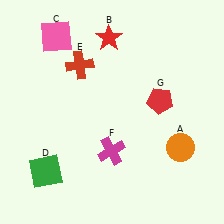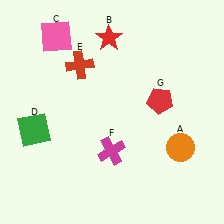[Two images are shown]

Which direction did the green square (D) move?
The green square (D) moved up.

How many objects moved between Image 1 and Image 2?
1 object moved between the two images.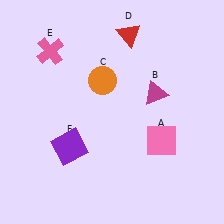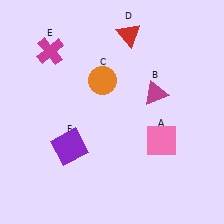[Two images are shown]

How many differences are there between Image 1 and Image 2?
There is 1 difference between the two images.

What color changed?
The cross (E) changed from pink in Image 1 to magenta in Image 2.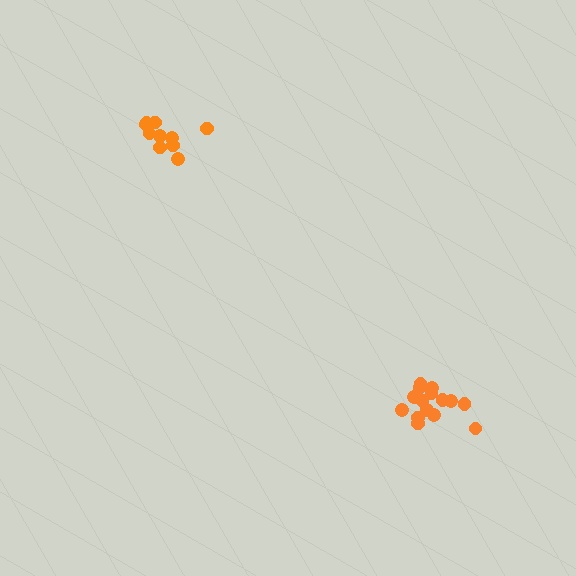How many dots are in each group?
Group 1: 15 dots, Group 2: 10 dots (25 total).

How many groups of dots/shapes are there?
There are 2 groups.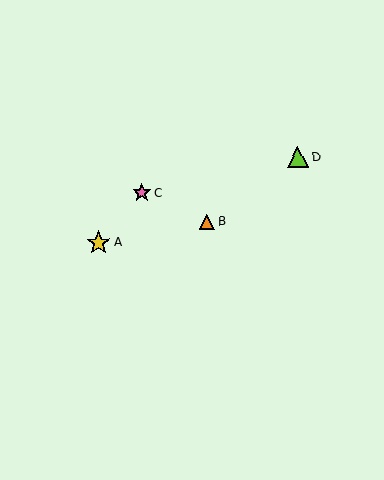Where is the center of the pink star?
The center of the pink star is at (142, 193).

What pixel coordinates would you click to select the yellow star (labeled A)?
Click at (99, 242) to select the yellow star A.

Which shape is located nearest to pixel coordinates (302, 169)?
The lime triangle (labeled D) at (298, 157) is nearest to that location.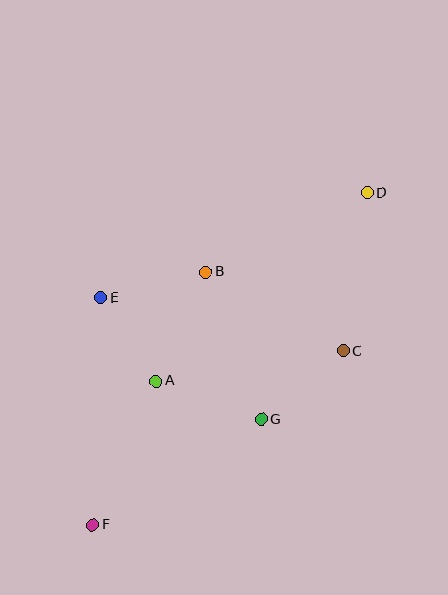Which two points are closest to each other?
Points A and E are closest to each other.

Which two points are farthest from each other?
Points D and F are farthest from each other.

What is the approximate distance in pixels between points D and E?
The distance between D and E is approximately 286 pixels.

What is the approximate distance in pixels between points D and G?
The distance between D and G is approximately 250 pixels.